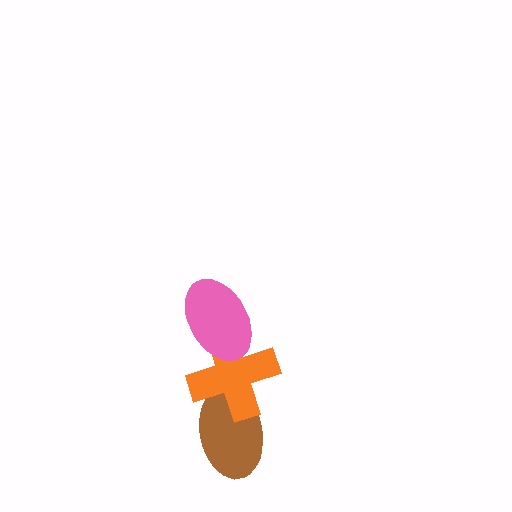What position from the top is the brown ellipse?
The brown ellipse is 3rd from the top.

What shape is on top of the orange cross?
The pink ellipse is on top of the orange cross.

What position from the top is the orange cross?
The orange cross is 2nd from the top.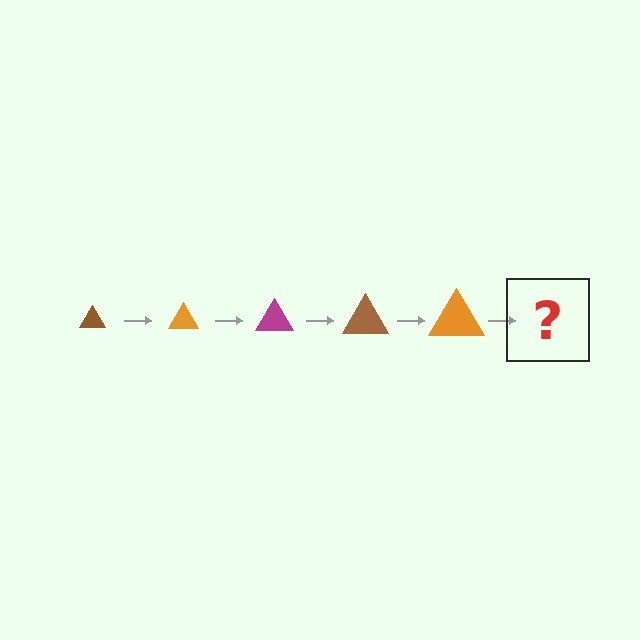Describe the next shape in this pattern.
It should be a magenta triangle, larger than the previous one.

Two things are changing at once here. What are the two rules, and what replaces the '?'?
The two rules are that the triangle grows larger each step and the color cycles through brown, orange, and magenta. The '?' should be a magenta triangle, larger than the previous one.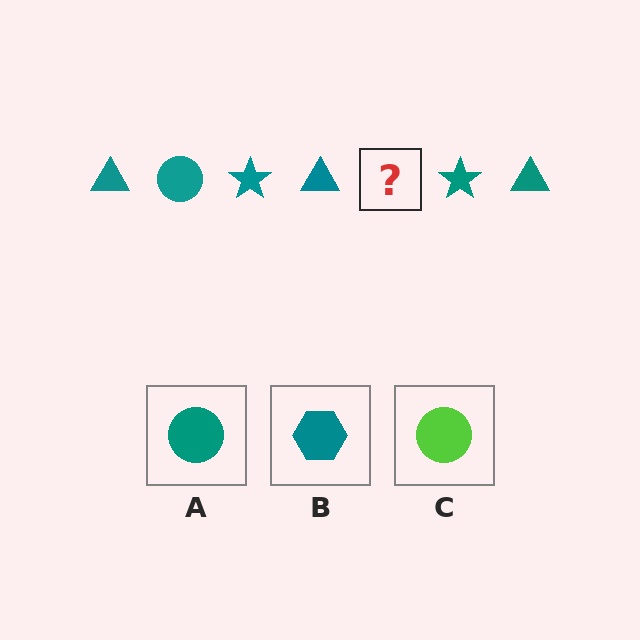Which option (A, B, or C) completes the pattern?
A.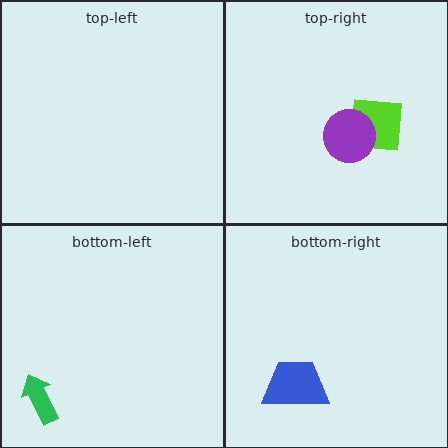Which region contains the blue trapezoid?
The bottom-right region.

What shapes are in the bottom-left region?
The green arrow.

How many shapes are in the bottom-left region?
1.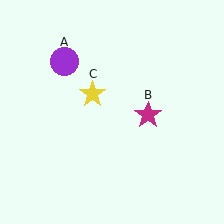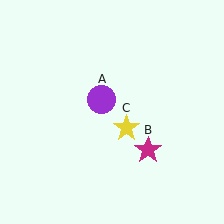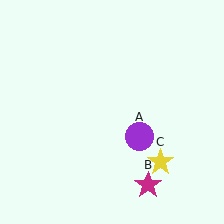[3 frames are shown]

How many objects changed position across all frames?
3 objects changed position: purple circle (object A), magenta star (object B), yellow star (object C).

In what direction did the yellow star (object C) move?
The yellow star (object C) moved down and to the right.